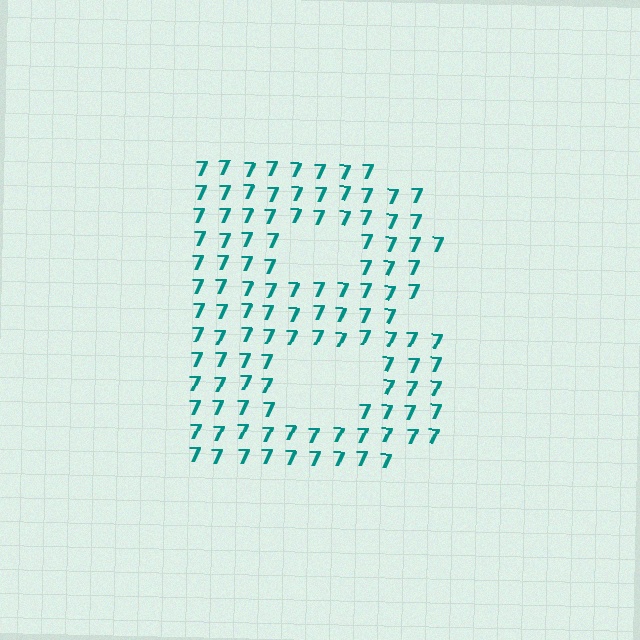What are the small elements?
The small elements are digit 7's.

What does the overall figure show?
The overall figure shows the letter B.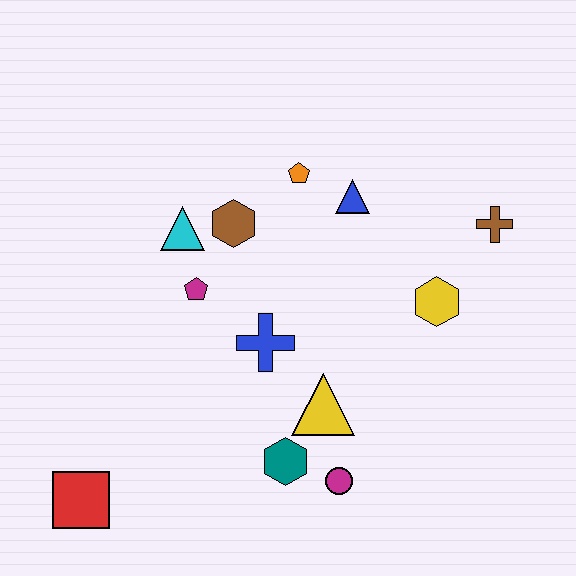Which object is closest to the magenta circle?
The teal hexagon is closest to the magenta circle.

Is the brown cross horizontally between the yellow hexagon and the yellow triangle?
No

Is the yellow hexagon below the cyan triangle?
Yes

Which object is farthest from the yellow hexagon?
The red square is farthest from the yellow hexagon.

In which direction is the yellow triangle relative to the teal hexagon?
The yellow triangle is above the teal hexagon.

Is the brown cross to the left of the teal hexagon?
No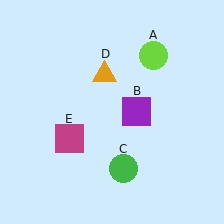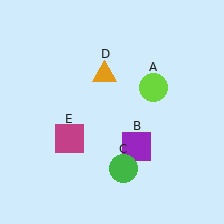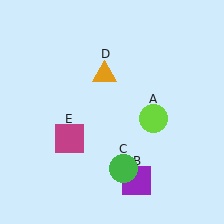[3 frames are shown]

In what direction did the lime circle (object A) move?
The lime circle (object A) moved down.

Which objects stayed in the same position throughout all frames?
Green circle (object C) and orange triangle (object D) and magenta square (object E) remained stationary.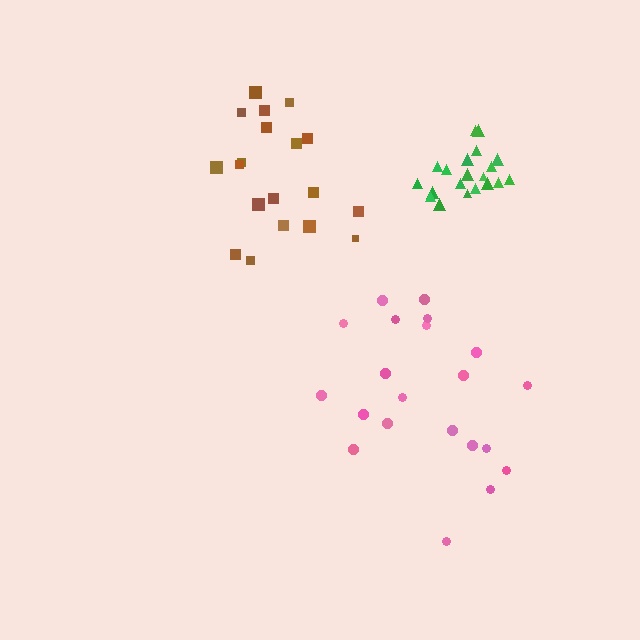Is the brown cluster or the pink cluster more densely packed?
Brown.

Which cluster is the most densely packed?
Green.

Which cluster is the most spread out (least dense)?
Pink.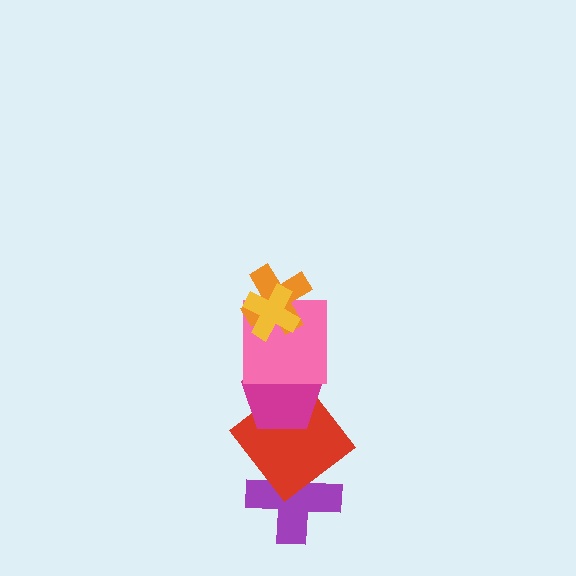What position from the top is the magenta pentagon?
The magenta pentagon is 4th from the top.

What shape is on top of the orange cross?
The yellow cross is on top of the orange cross.